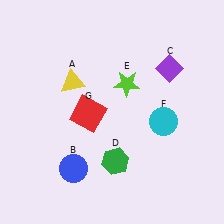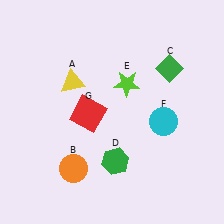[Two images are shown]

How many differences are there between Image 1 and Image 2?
There are 2 differences between the two images.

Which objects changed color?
B changed from blue to orange. C changed from purple to green.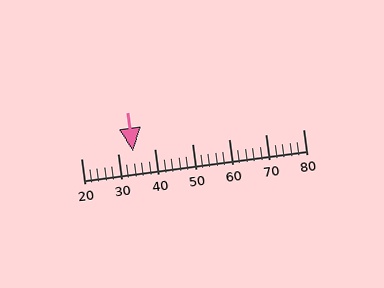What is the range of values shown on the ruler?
The ruler shows values from 20 to 80.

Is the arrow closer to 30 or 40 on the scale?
The arrow is closer to 30.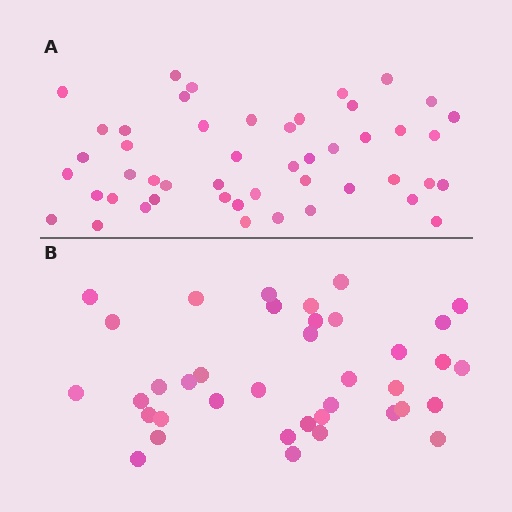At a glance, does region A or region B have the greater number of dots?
Region A (the top region) has more dots.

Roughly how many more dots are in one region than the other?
Region A has roughly 10 or so more dots than region B.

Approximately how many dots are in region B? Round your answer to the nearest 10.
About 40 dots. (The exact count is 38, which rounds to 40.)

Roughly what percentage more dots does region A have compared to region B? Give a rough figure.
About 25% more.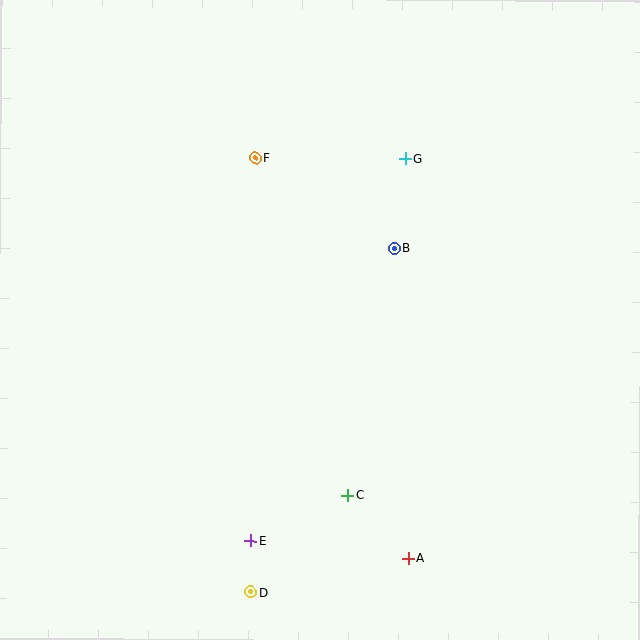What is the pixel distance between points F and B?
The distance between F and B is 165 pixels.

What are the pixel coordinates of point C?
Point C is at (347, 496).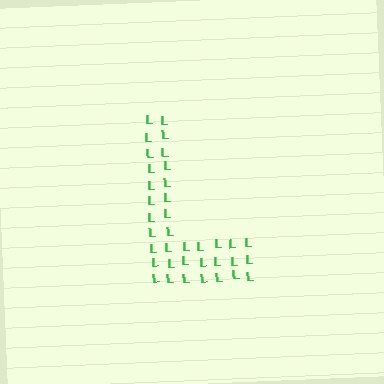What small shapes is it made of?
It is made of small letter L's.